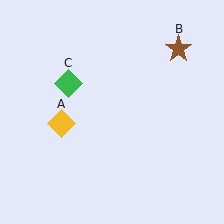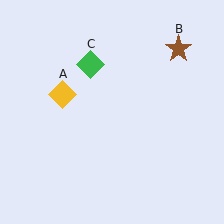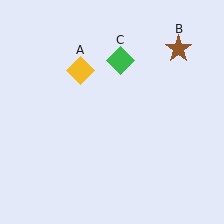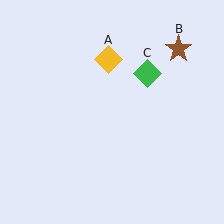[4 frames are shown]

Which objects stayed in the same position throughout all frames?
Brown star (object B) remained stationary.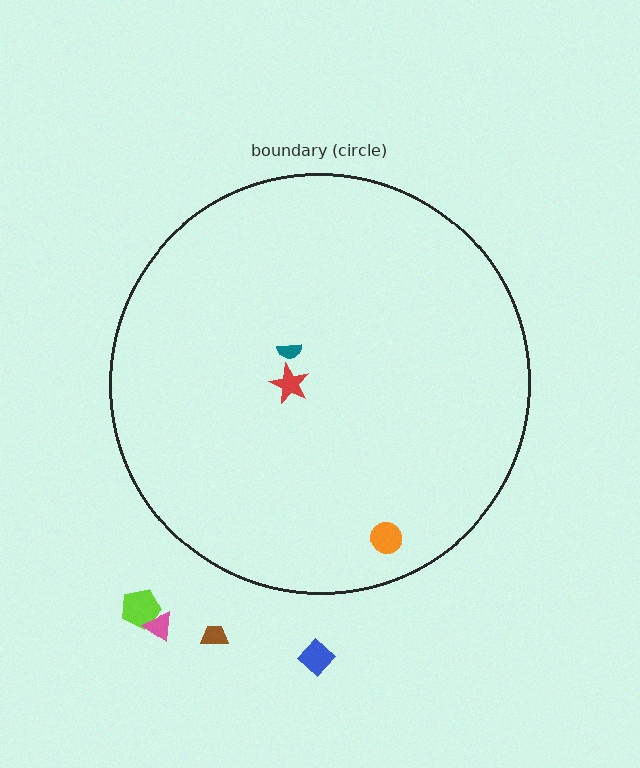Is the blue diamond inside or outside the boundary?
Outside.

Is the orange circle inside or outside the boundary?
Inside.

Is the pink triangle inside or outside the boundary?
Outside.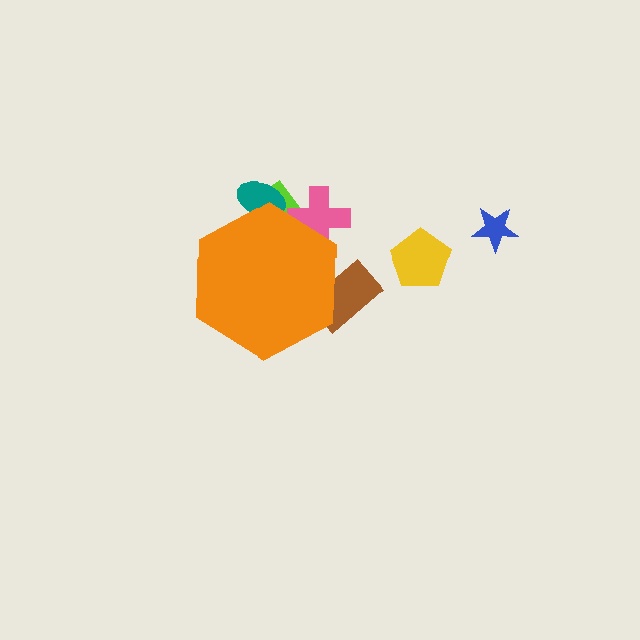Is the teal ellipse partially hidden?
Yes, the teal ellipse is partially hidden behind the orange hexagon.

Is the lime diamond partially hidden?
Yes, the lime diamond is partially hidden behind the orange hexagon.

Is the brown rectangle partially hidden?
Yes, the brown rectangle is partially hidden behind the orange hexagon.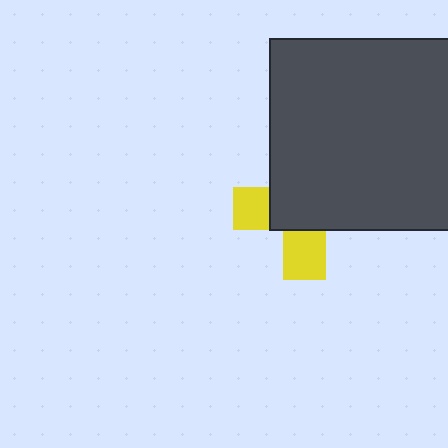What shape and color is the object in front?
The object in front is a dark gray square.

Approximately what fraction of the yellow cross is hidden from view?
Roughly 65% of the yellow cross is hidden behind the dark gray square.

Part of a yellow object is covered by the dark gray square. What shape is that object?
It is a cross.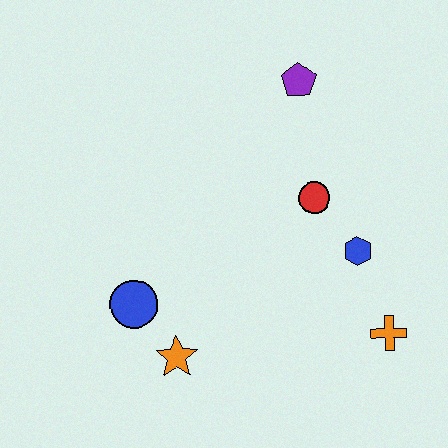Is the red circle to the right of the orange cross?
No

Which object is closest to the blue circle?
The orange star is closest to the blue circle.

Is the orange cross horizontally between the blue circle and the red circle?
No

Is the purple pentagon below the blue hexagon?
No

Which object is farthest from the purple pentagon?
The orange star is farthest from the purple pentagon.